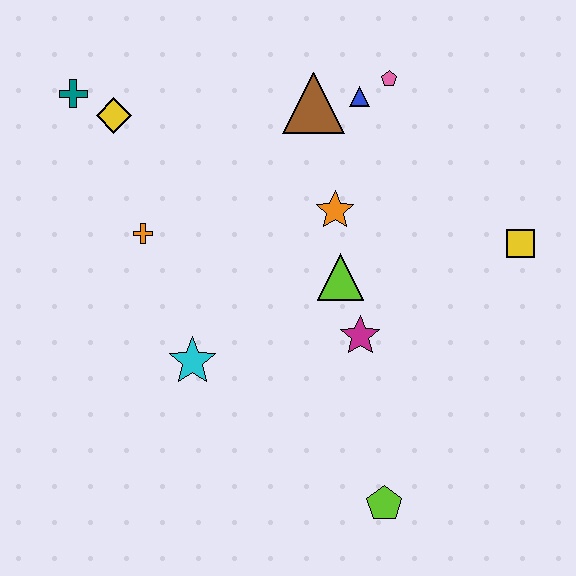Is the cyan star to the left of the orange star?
Yes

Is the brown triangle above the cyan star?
Yes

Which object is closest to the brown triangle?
The blue triangle is closest to the brown triangle.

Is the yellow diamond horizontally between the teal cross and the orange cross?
Yes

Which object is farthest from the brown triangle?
The lime pentagon is farthest from the brown triangle.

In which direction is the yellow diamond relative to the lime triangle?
The yellow diamond is to the left of the lime triangle.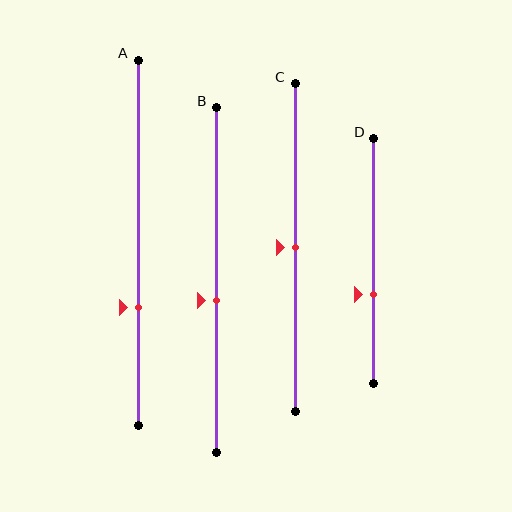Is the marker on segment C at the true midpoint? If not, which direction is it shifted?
Yes, the marker on segment C is at the true midpoint.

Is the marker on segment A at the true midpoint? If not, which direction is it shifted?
No, the marker on segment A is shifted downward by about 18% of the segment length.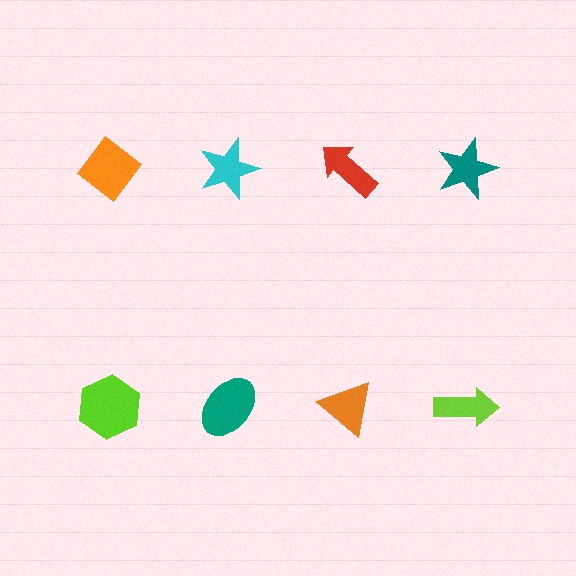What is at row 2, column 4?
A lime arrow.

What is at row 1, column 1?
An orange diamond.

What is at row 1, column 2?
A cyan star.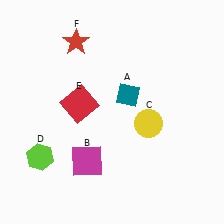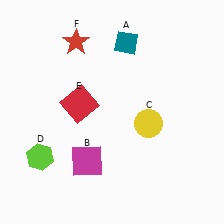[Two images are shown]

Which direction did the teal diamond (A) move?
The teal diamond (A) moved up.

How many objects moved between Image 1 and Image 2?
1 object moved between the two images.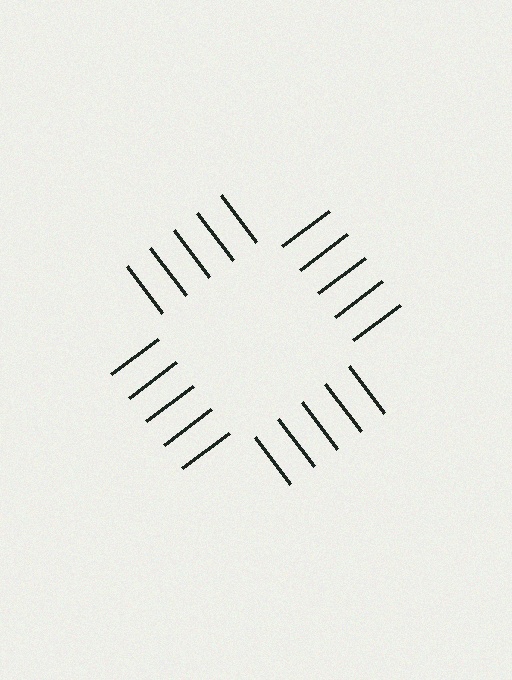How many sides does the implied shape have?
4 sides — the line-ends trace a square.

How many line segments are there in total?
20 — 5 along each of the 4 edges.